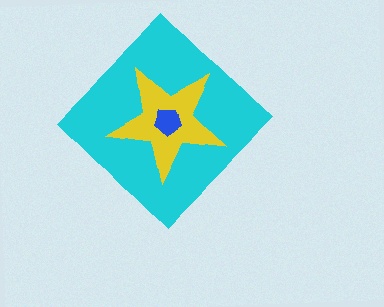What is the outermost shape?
The cyan diamond.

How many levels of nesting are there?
3.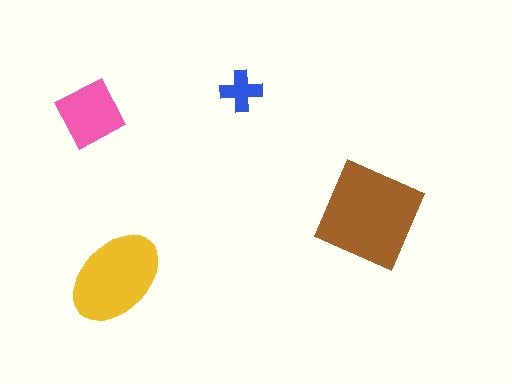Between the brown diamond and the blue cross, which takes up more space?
The brown diamond.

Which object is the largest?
The brown diamond.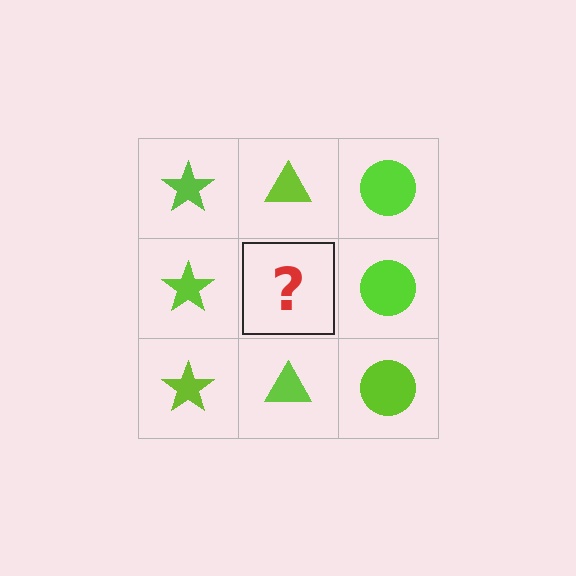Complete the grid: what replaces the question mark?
The question mark should be replaced with a lime triangle.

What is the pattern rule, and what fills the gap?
The rule is that each column has a consistent shape. The gap should be filled with a lime triangle.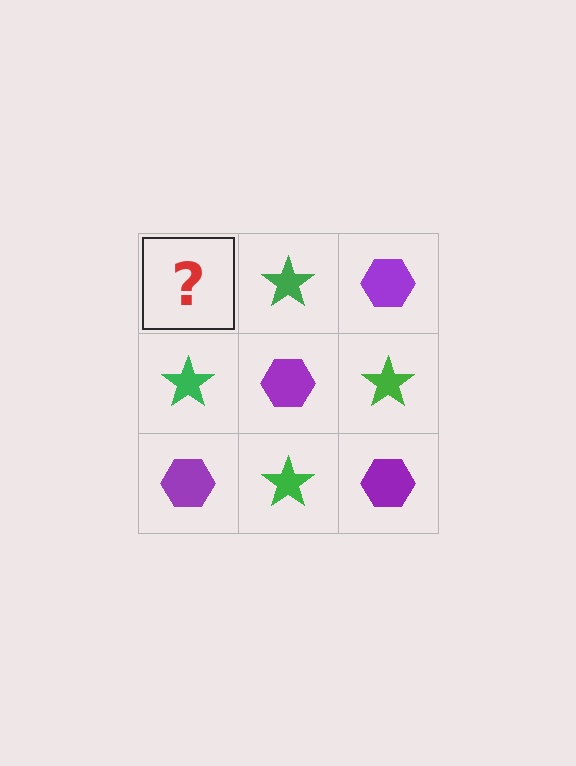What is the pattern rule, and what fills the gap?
The rule is that it alternates purple hexagon and green star in a checkerboard pattern. The gap should be filled with a purple hexagon.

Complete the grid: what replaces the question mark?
The question mark should be replaced with a purple hexagon.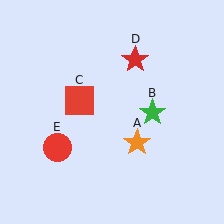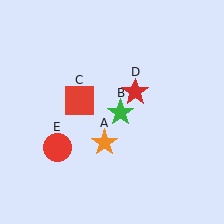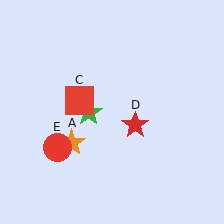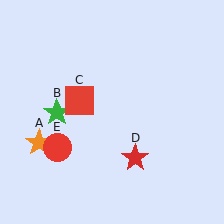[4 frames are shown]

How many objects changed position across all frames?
3 objects changed position: orange star (object A), green star (object B), red star (object D).